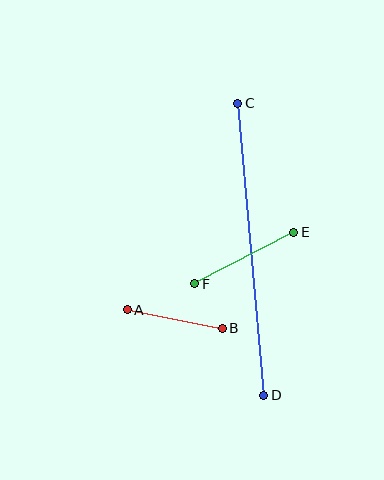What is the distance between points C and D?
The distance is approximately 293 pixels.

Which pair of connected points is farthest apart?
Points C and D are farthest apart.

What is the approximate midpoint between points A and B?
The midpoint is at approximately (175, 319) pixels.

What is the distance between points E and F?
The distance is approximately 112 pixels.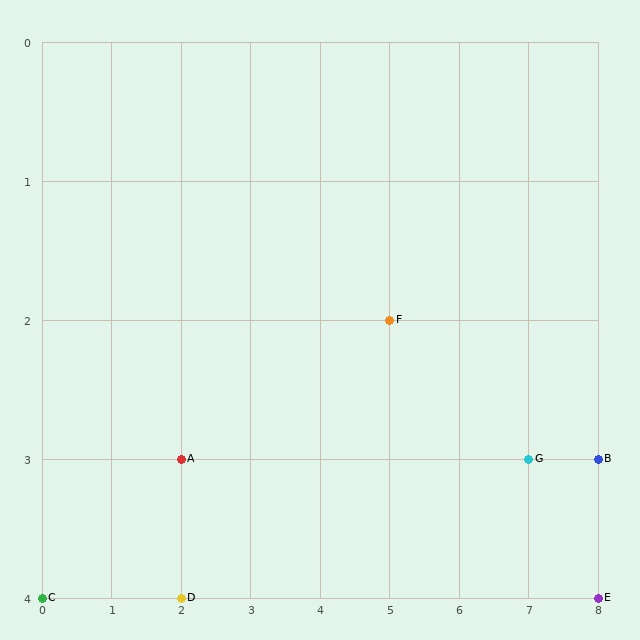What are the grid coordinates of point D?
Point D is at grid coordinates (2, 4).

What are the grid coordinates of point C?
Point C is at grid coordinates (0, 4).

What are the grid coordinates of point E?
Point E is at grid coordinates (8, 4).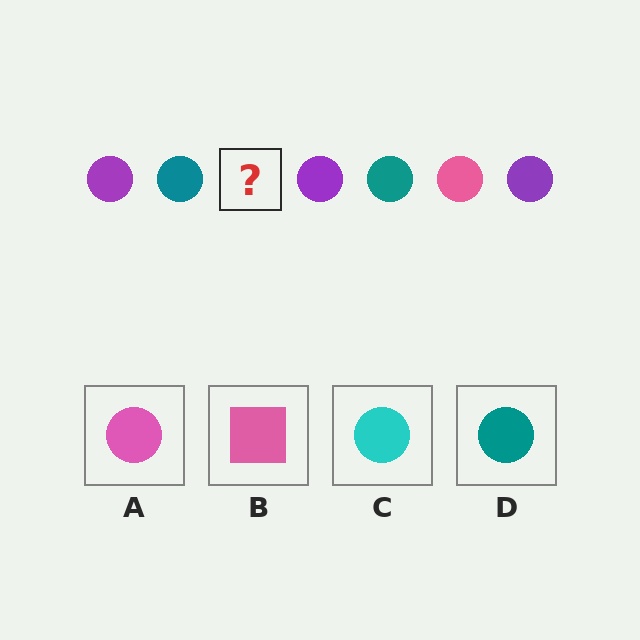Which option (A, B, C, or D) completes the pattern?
A.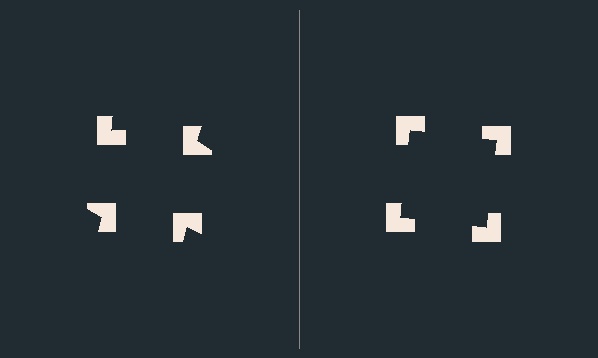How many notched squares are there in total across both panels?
8 — 4 on each side.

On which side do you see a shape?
An illusory square appears on the right side. On the left side the wedge cuts are rotated, so no coherent shape forms.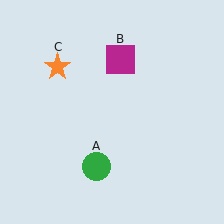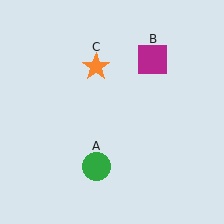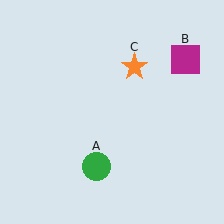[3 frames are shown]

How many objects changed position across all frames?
2 objects changed position: magenta square (object B), orange star (object C).